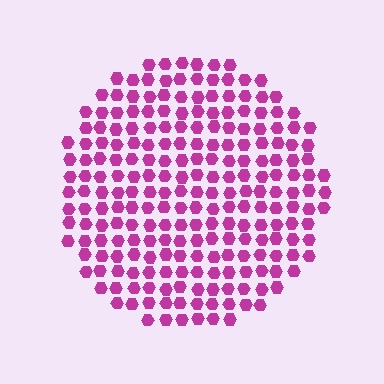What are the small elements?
The small elements are hexagons.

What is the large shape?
The large shape is a circle.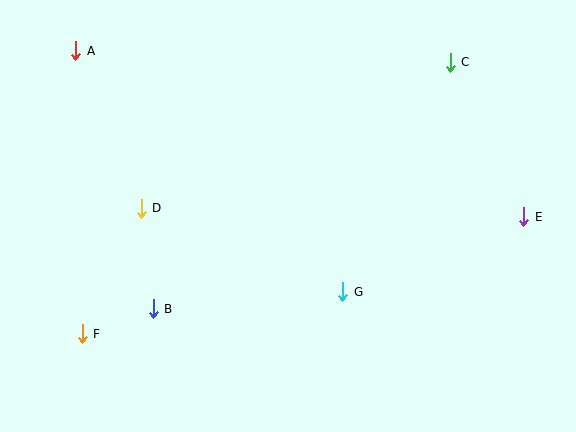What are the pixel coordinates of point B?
Point B is at (153, 309).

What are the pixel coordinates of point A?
Point A is at (76, 51).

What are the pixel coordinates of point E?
Point E is at (524, 217).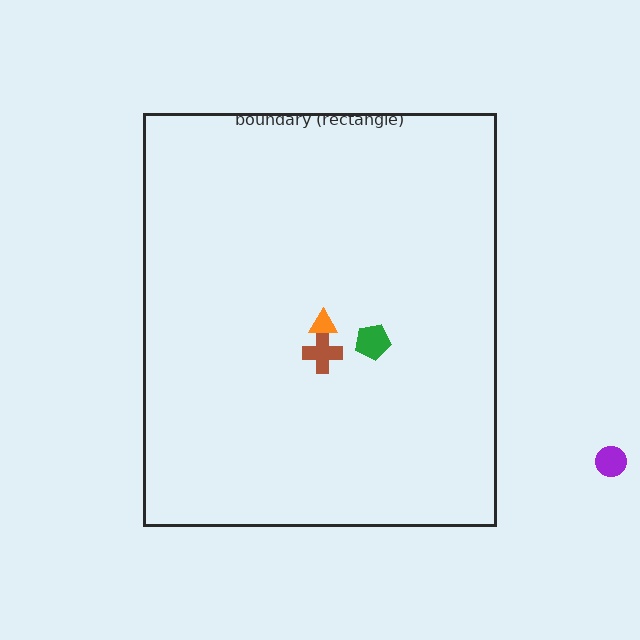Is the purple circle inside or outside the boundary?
Outside.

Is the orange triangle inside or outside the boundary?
Inside.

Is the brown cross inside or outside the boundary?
Inside.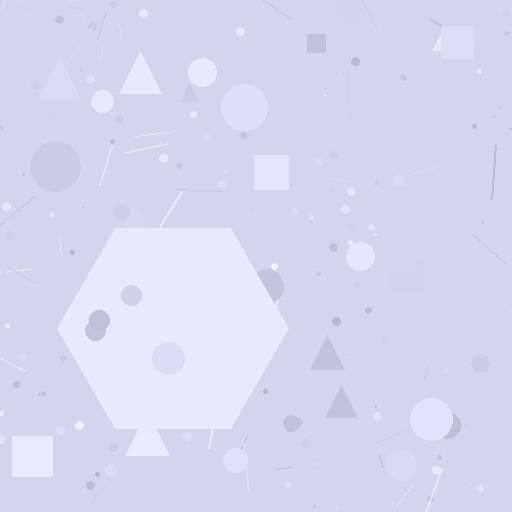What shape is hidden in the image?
A hexagon is hidden in the image.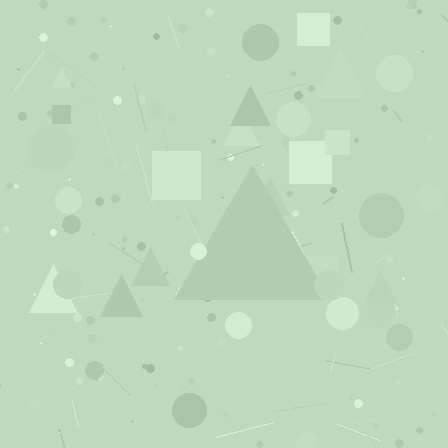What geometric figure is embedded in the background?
A triangle is embedded in the background.